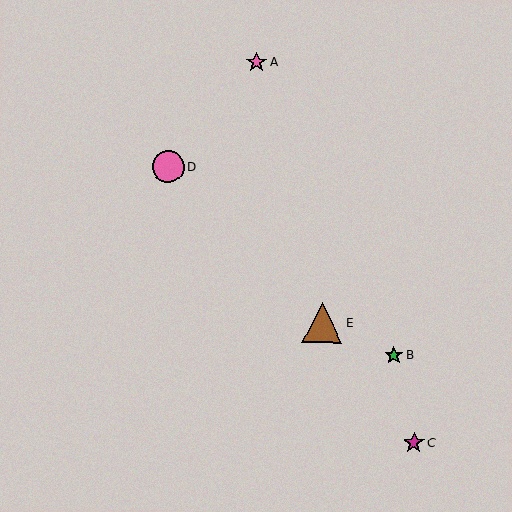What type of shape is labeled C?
Shape C is a magenta star.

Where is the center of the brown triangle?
The center of the brown triangle is at (322, 322).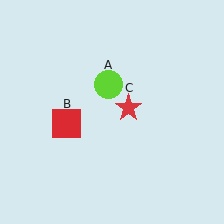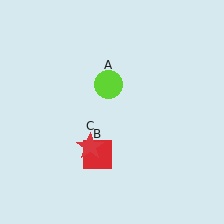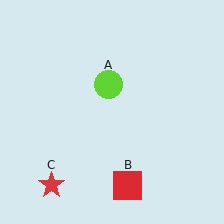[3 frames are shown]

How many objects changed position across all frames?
2 objects changed position: red square (object B), red star (object C).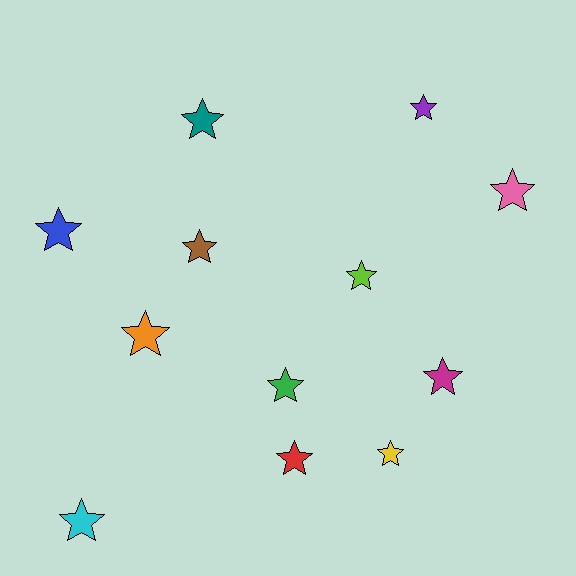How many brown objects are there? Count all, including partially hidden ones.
There is 1 brown object.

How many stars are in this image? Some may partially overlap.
There are 12 stars.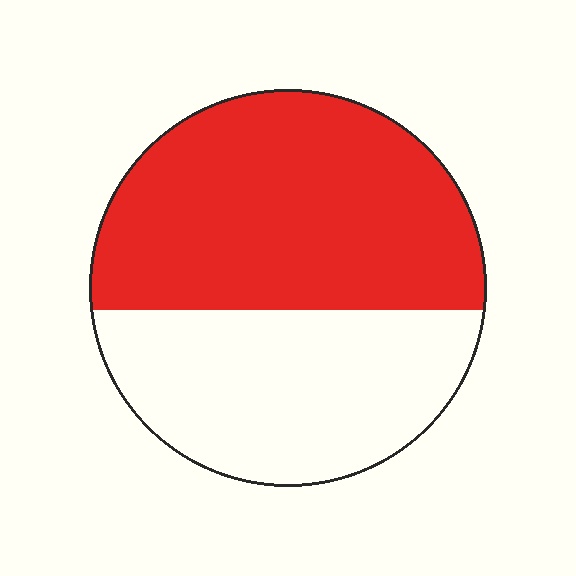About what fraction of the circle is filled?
About three fifths (3/5).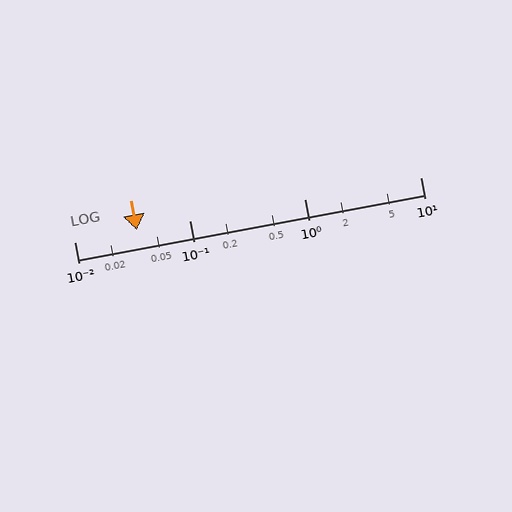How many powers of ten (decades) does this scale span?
The scale spans 3 decades, from 0.01 to 10.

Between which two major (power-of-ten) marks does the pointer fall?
The pointer is between 0.01 and 0.1.